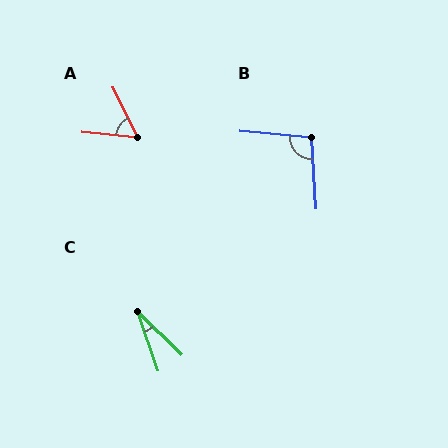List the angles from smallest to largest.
C (26°), A (58°), B (98°).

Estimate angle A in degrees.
Approximately 58 degrees.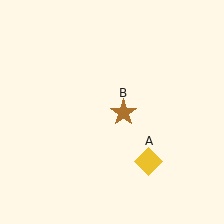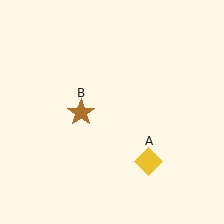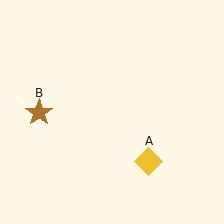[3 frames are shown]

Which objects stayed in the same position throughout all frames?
Yellow diamond (object A) remained stationary.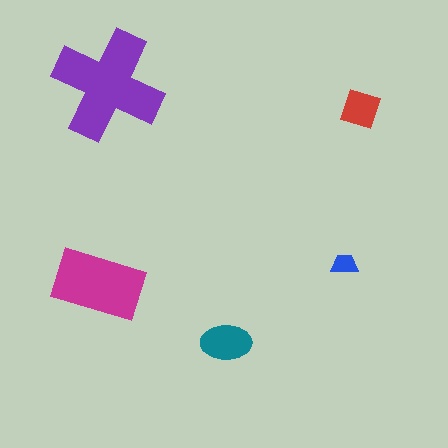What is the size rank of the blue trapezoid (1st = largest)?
5th.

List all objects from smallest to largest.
The blue trapezoid, the red diamond, the teal ellipse, the magenta rectangle, the purple cross.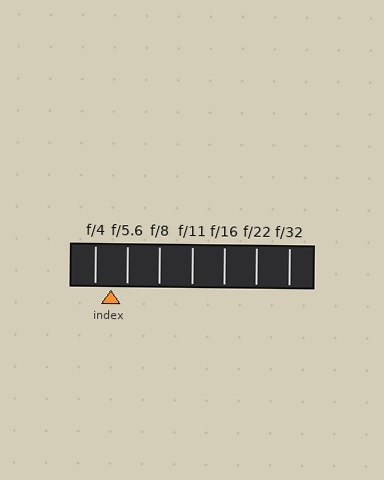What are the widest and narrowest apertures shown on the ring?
The widest aperture shown is f/4 and the narrowest is f/32.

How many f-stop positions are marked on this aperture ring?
There are 7 f-stop positions marked.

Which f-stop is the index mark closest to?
The index mark is closest to f/5.6.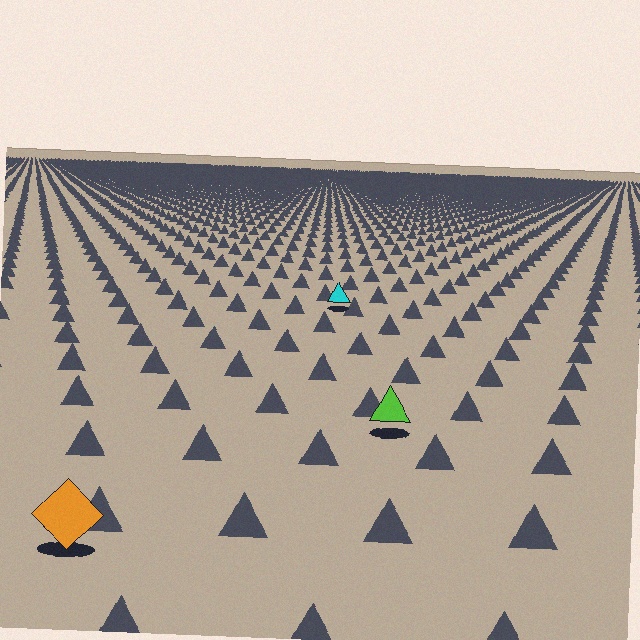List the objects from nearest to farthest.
From nearest to farthest: the orange diamond, the lime triangle, the cyan triangle.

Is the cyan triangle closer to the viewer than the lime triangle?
No. The lime triangle is closer — you can tell from the texture gradient: the ground texture is coarser near it.